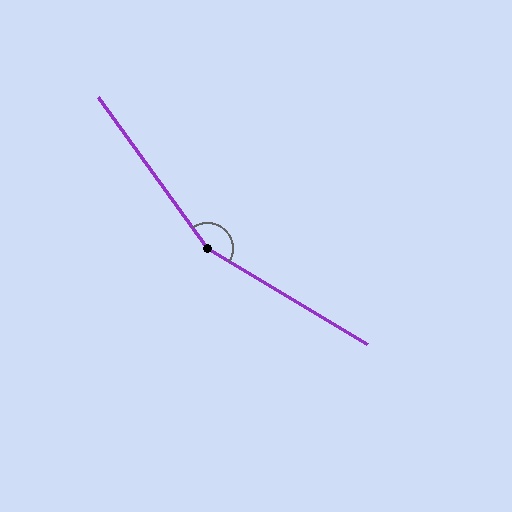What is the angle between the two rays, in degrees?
Approximately 157 degrees.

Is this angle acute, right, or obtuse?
It is obtuse.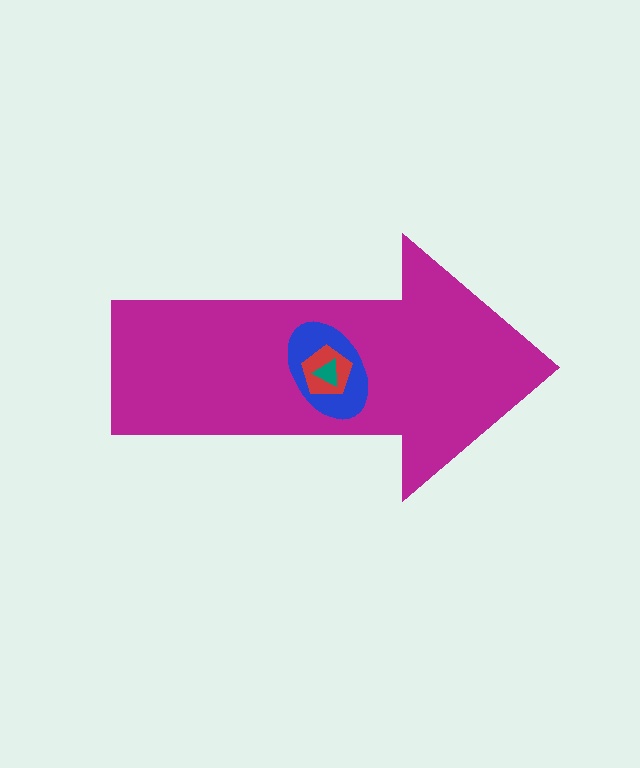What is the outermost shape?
The magenta arrow.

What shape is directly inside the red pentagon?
The teal triangle.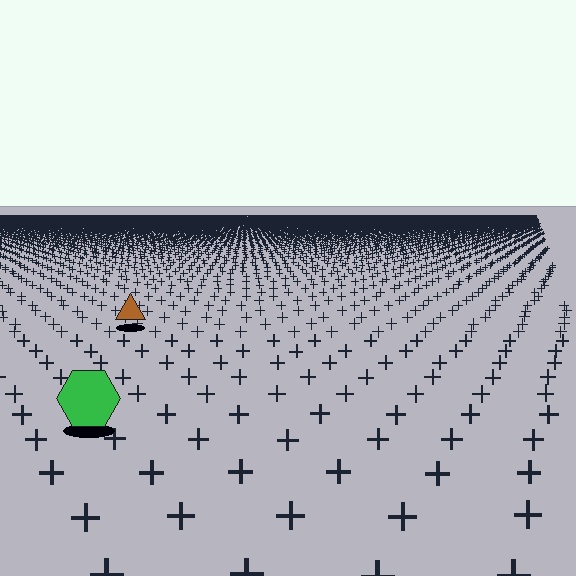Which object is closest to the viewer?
The green hexagon is closest. The texture marks near it are larger and more spread out.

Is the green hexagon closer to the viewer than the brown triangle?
Yes. The green hexagon is closer — you can tell from the texture gradient: the ground texture is coarser near it.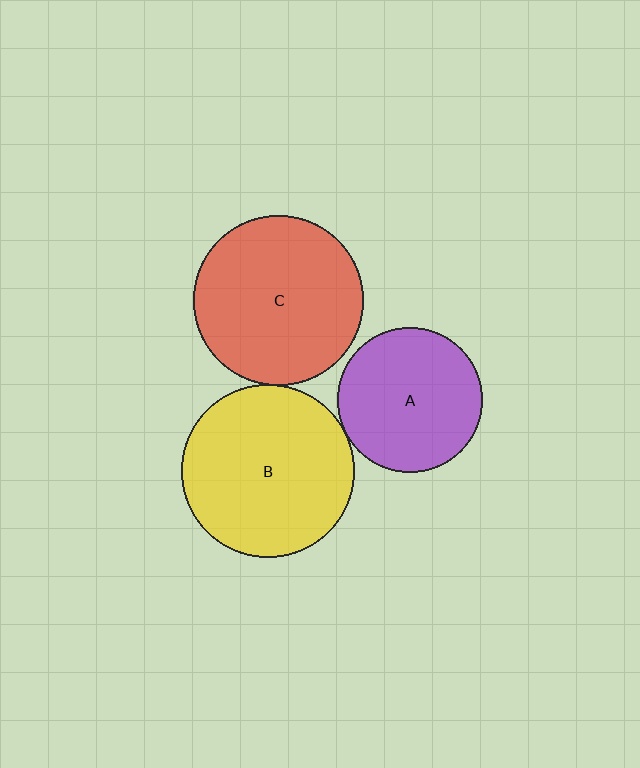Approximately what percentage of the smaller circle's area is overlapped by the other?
Approximately 5%.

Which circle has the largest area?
Circle B (yellow).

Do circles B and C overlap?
Yes.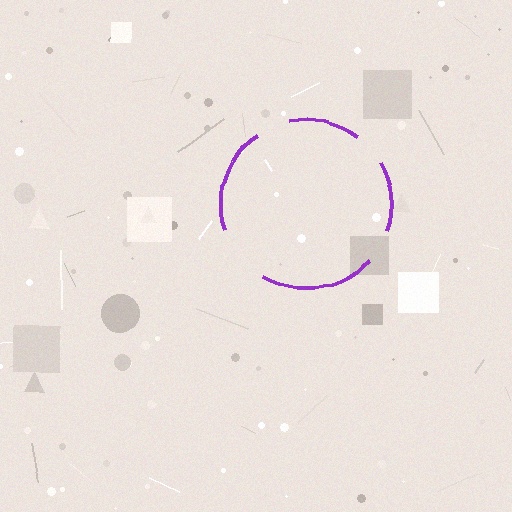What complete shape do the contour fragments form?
The contour fragments form a circle.